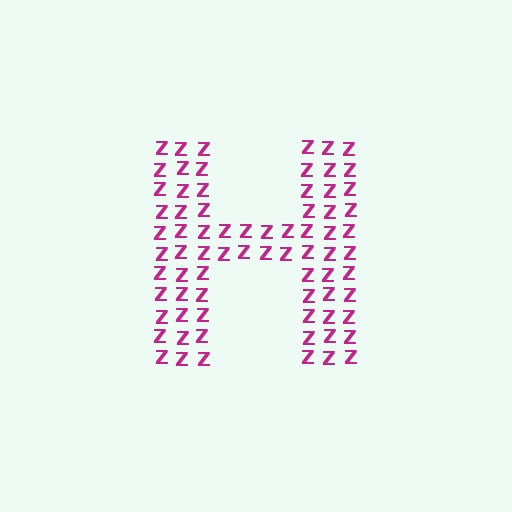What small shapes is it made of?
It is made of small letter Z's.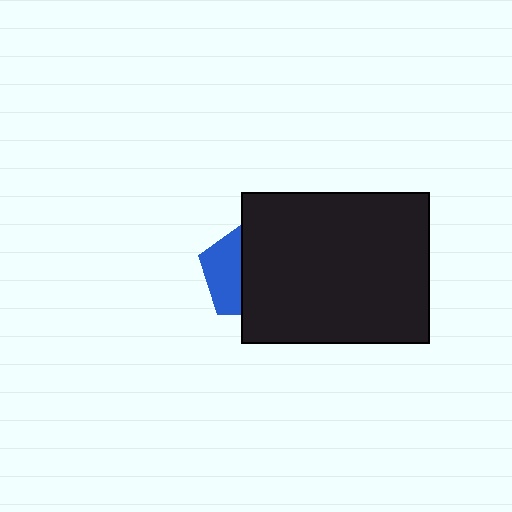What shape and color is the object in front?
The object in front is a black rectangle.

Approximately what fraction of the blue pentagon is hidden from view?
Roughly 60% of the blue pentagon is hidden behind the black rectangle.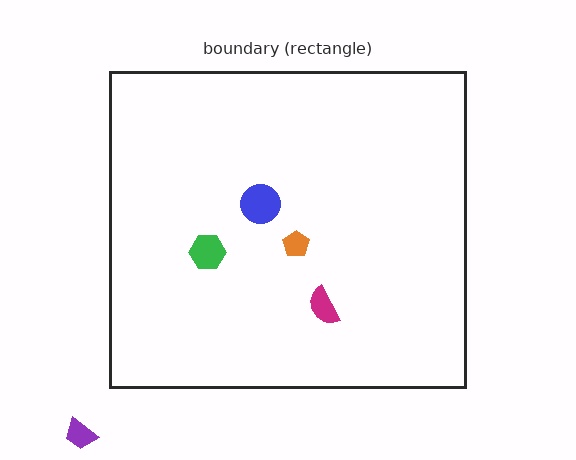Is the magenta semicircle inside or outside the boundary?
Inside.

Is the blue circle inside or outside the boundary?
Inside.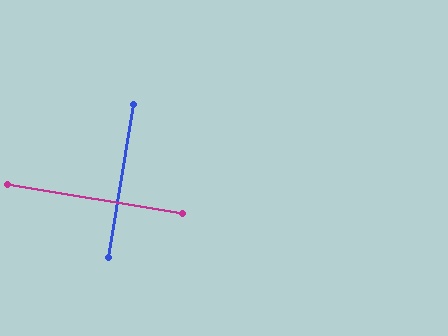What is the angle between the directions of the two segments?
Approximately 90 degrees.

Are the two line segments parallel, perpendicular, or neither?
Perpendicular — they meet at approximately 90°.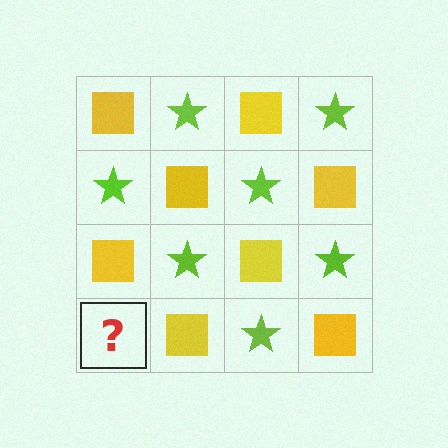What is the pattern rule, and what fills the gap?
The rule is that it alternates yellow square and lime star in a checkerboard pattern. The gap should be filled with a lime star.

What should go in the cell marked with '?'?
The missing cell should contain a lime star.